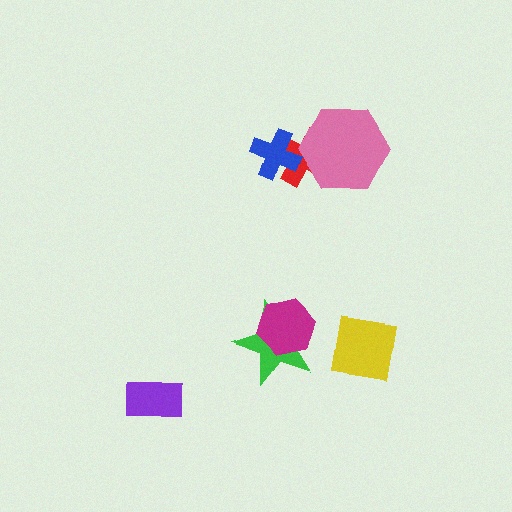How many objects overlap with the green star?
1 object overlaps with the green star.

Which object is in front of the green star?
The magenta hexagon is in front of the green star.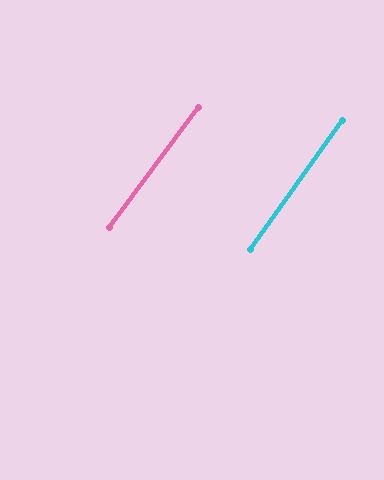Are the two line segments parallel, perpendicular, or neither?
Parallel — their directions differ by only 1.3°.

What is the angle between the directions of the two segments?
Approximately 1 degree.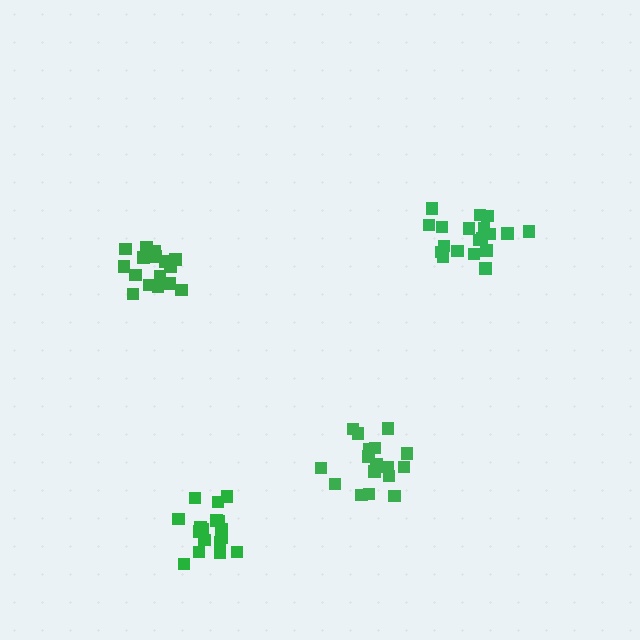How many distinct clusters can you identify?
There are 4 distinct clusters.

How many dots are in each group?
Group 1: 19 dots, Group 2: 17 dots, Group 3: 17 dots, Group 4: 17 dots (70 total).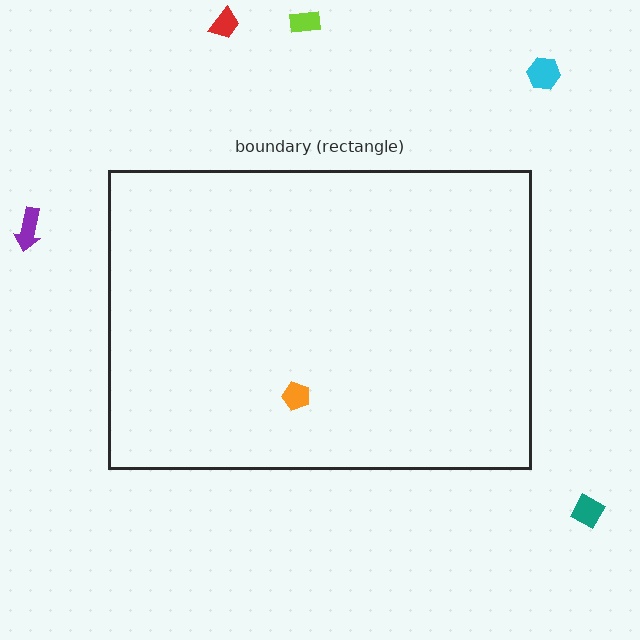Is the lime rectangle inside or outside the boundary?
Outside.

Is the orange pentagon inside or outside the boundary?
Inside.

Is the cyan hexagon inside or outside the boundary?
Outside.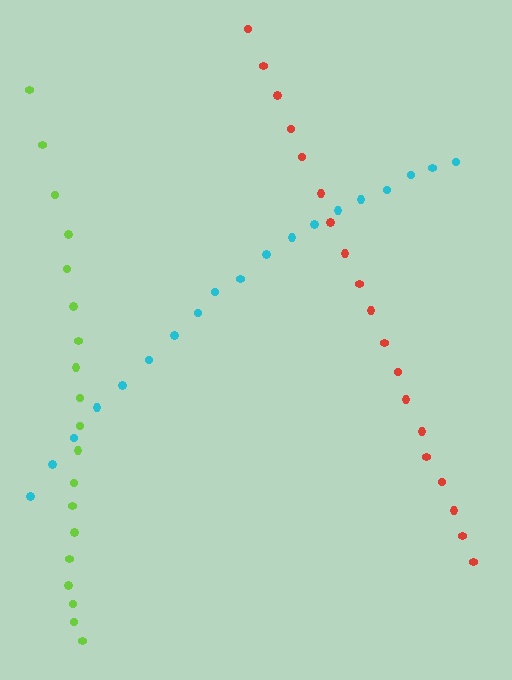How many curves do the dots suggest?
There are 3 distinct paths.